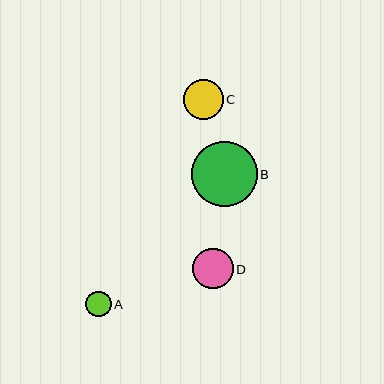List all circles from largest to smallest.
From largest to smallest: B, D, C, A.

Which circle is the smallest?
Circle A is the smallest with a size of approximately 25 pixels.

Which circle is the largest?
Circle B is the largest with a size of approximately 65 pixels.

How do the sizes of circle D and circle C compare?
Circle D and circle C are approximately the same size.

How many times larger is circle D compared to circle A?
Circle D is approximately 1.6 times the size of circle A.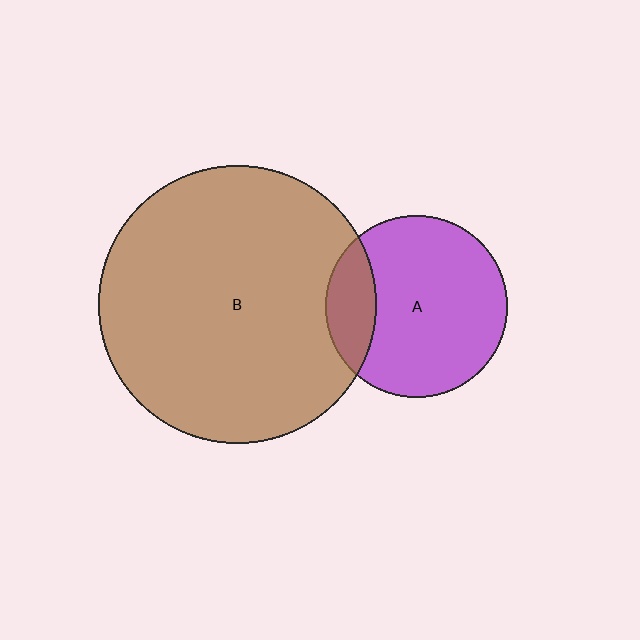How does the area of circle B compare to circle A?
Approximately 2.3 times.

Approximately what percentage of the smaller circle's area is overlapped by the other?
Approximately 20%.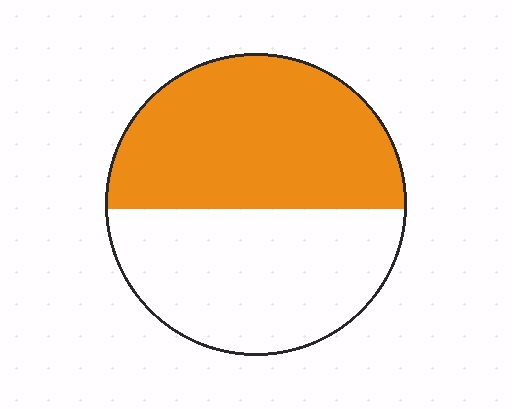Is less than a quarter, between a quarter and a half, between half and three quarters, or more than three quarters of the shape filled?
Between half and three quarters.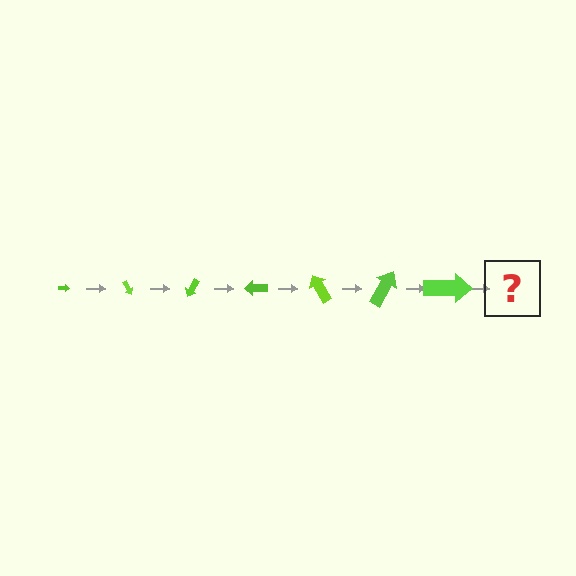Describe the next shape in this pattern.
It should be an arrow, larger than the previous one and rotated 420 degrees from the start.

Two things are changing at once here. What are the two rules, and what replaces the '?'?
The two rules are that the arrow grows larger each step and it rotates 60 degrees each step. The '?' should be an arrow, larger than the previous one and rotated 420 degrees from the start.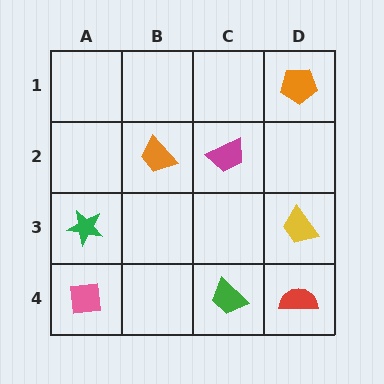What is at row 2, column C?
A magenta trapezoid.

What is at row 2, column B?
An orange trapezoid.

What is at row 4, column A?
A pink square.